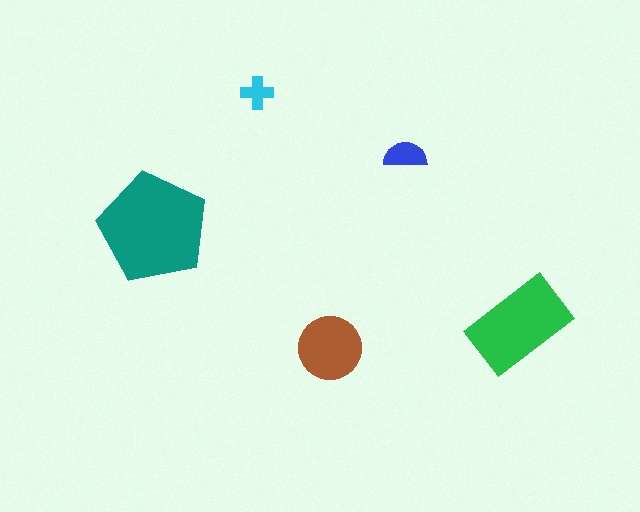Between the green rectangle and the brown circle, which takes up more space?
The green rectangle.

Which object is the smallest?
The cyan cross.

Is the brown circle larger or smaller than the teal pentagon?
Smaller.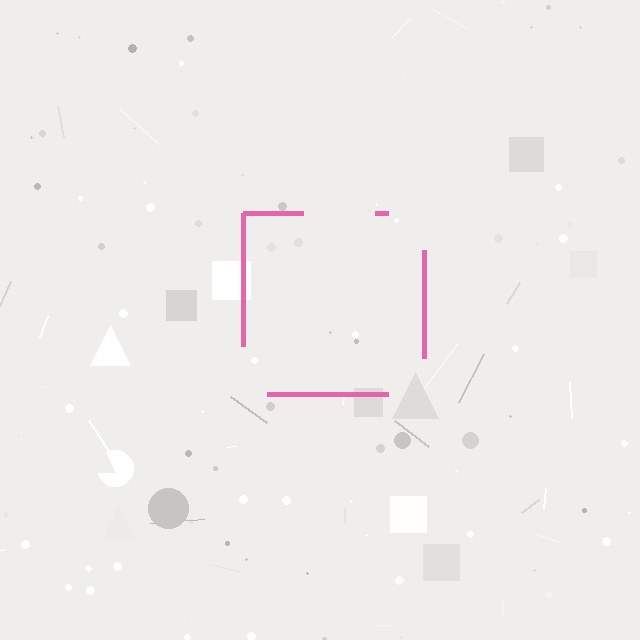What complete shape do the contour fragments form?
The contour fragments form a square.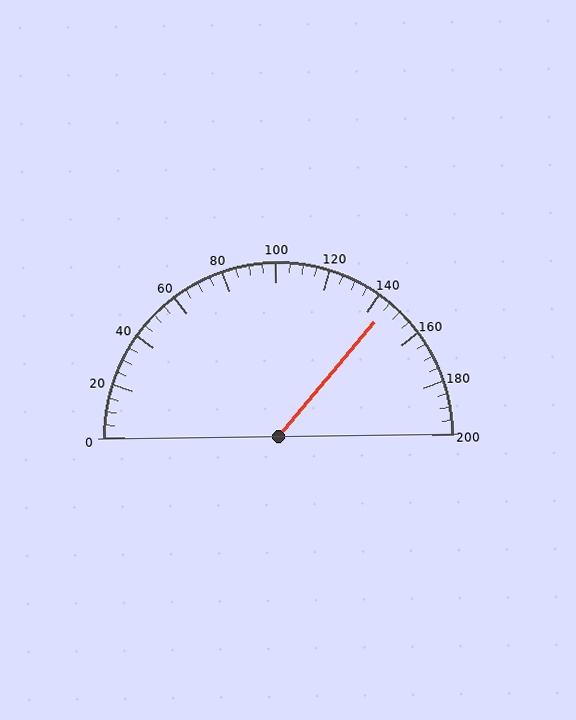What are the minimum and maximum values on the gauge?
The gauge ranges from 0 to 200.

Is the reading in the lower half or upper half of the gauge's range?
The reading is in the upper half of the range (0 to 200).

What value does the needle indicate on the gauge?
The needle indicates approximately 145.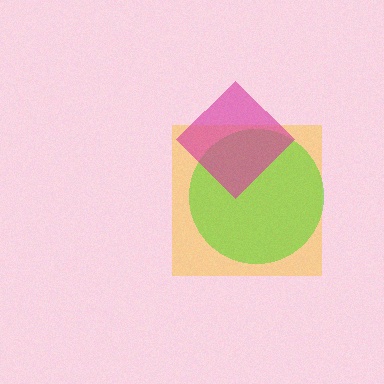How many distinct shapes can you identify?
There are 3 distinct shapes: a yellow square, a lime circle, a magenta diamond.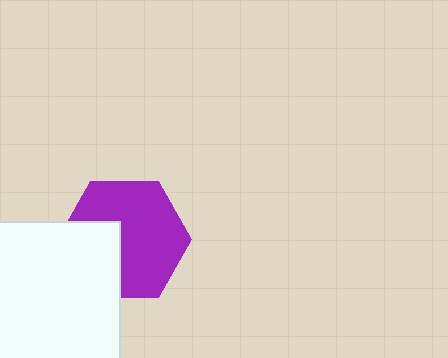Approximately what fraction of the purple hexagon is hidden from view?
Roughly 33% of the purple hexagon is hidden behind the white rectangle.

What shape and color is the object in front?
The object in front is a white rectangle.